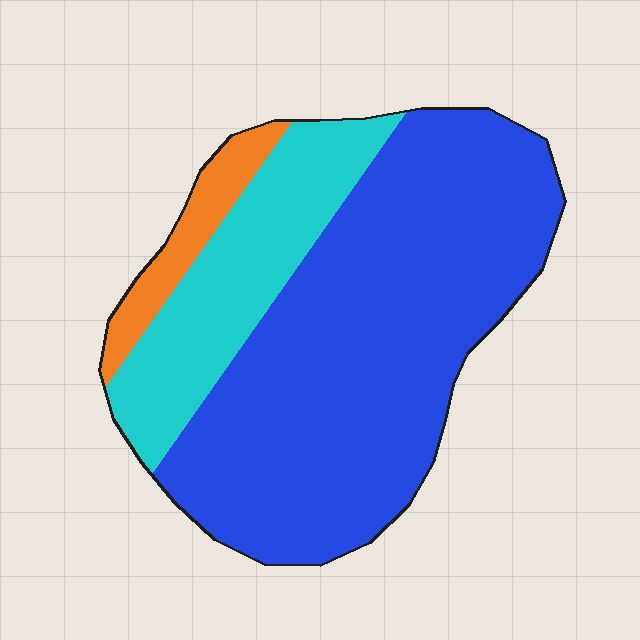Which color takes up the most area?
Blue, at roughly 70%.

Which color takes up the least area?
Orange, at roughly 10%.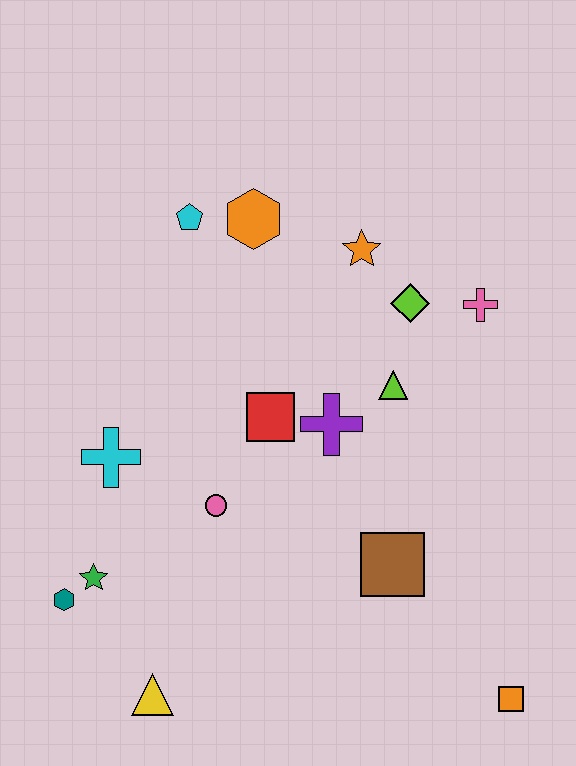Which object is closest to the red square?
The purple cross is closest to the red square.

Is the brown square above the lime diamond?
No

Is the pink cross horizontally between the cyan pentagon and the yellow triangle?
No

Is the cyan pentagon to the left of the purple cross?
Yes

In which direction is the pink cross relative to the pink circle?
The pink cross is to the right of the pink circle.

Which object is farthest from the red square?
The orange square is farthest from the red square.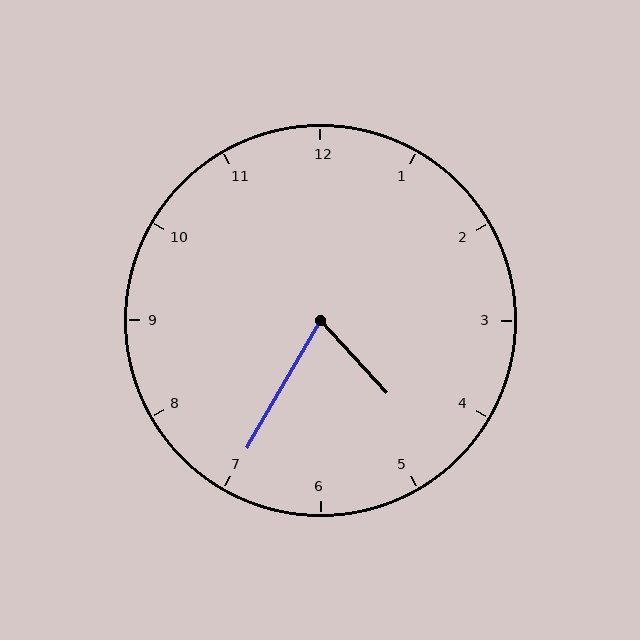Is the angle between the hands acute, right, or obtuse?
It is acute.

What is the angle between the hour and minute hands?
Approximately 72 degrees.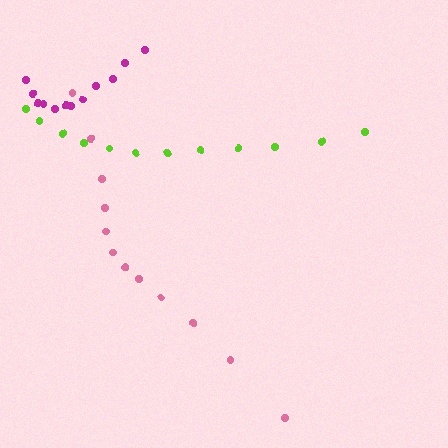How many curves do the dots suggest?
There are 3 distinct paths.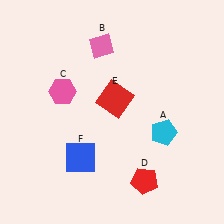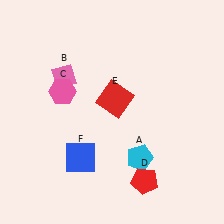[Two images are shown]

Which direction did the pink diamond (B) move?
The pink diamond (B) moved left.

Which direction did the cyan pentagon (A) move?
The cyan pentagon (A) moved down.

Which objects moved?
The objects that moved are: the cyan pentagon (A), the pink diamond (B).